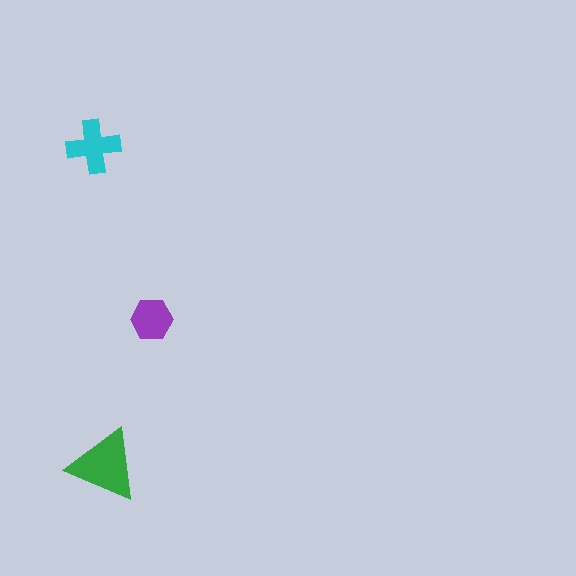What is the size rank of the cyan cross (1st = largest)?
2nd.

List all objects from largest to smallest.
The green triangle, the cyan cross, the purple hexagon.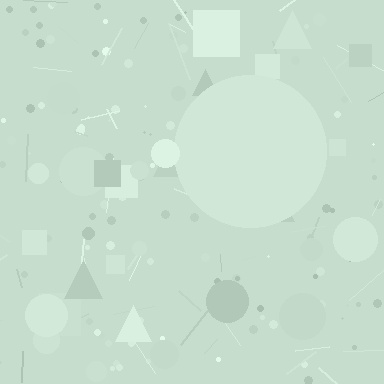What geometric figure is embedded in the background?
A circle is embedded in the background.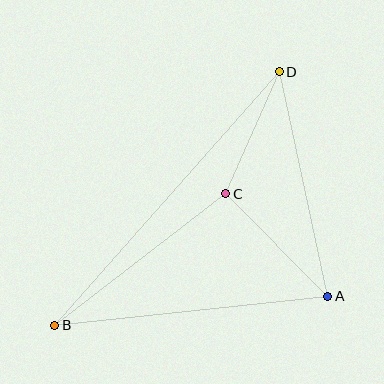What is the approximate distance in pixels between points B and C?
The distance between B and C is approximately 216 pixels.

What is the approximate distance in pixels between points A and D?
The distance between A and D is approximately 230 pixels.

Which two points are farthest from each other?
Points B and D are farthest from each other.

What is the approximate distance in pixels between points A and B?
The distance between A and B is approximately 275 pixels.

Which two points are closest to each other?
Points C and D are closest to each other.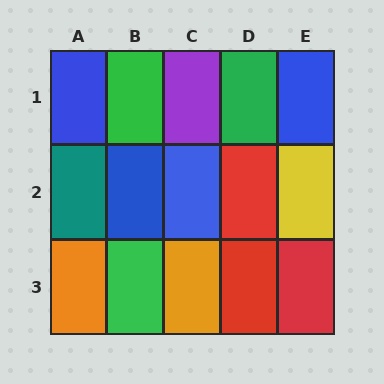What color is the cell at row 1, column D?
Green.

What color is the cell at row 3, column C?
Orange.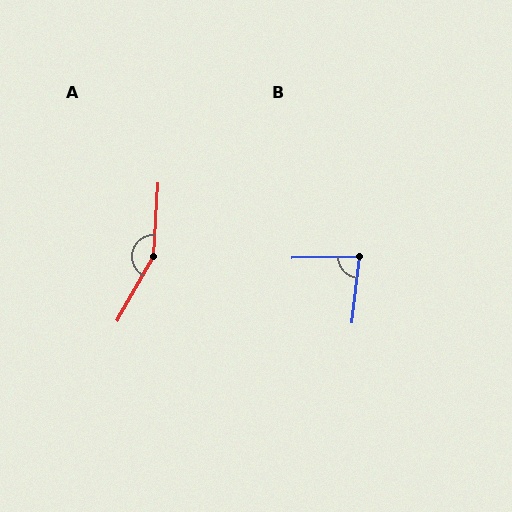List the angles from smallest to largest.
B (82°), A (154°).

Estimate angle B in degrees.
Approximately 82 degrees.